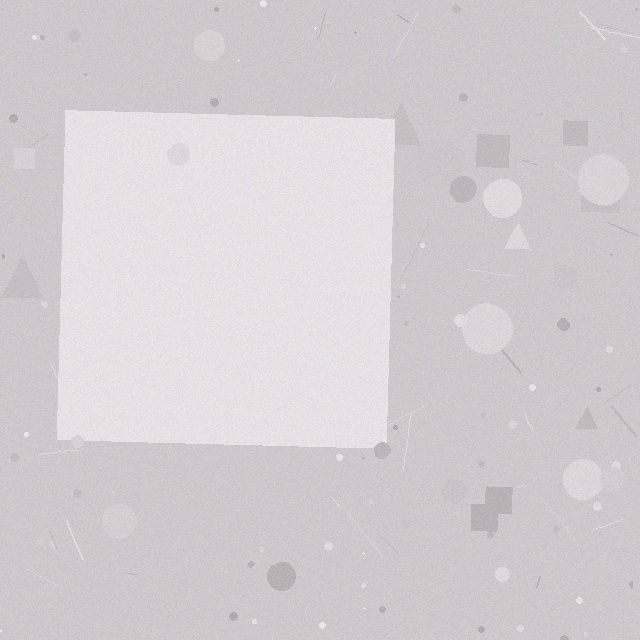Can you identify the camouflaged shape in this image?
The camouflaged shape is a square.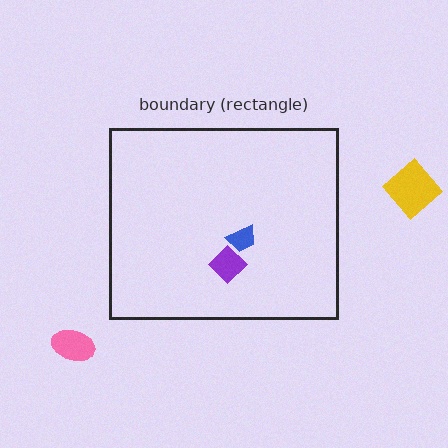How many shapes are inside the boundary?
2 inside, 2 outside.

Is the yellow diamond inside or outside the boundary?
Outside.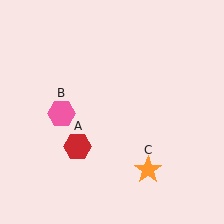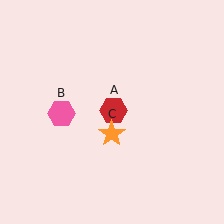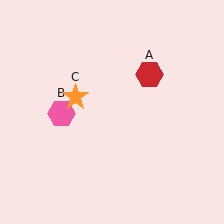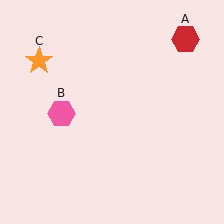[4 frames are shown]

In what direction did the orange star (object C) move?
The orange star (object C) moved up and to the left.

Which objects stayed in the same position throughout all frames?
Pink hexagon (object B) remained stationary.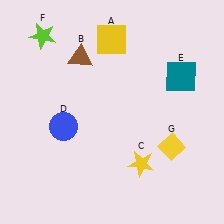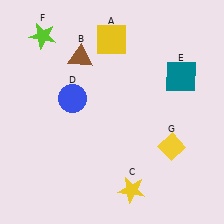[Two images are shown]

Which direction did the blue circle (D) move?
The blue circle (D) moved up.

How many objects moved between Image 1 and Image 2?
2 objects moved between the two images.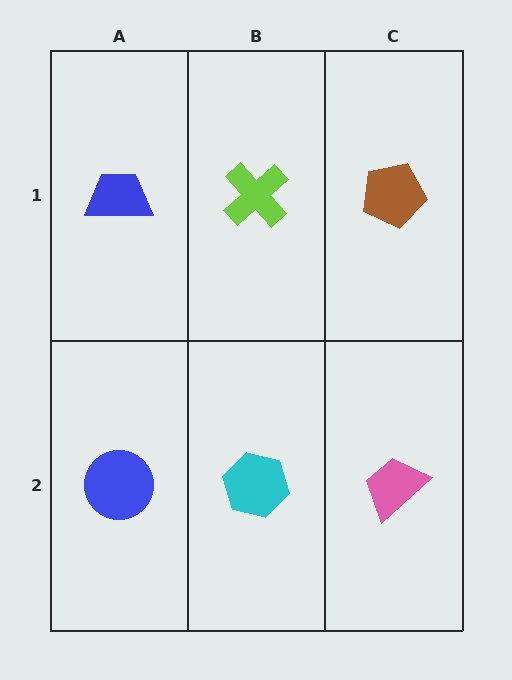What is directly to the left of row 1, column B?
A blue trapezoid.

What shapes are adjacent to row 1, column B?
A cyan hexagon (row 2, column B), a blue trapezoid (row 1, column A), a brown pentagon (row 1, column C).